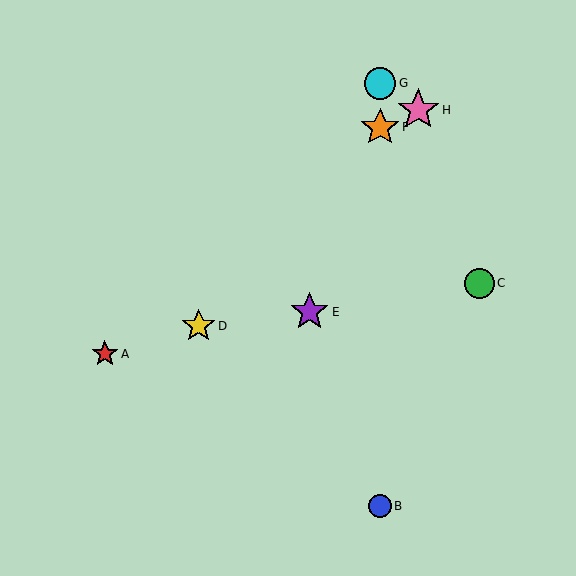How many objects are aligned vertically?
3 objects (B, F, G) are aligned vertically.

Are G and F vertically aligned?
Yes, both are at x≈380.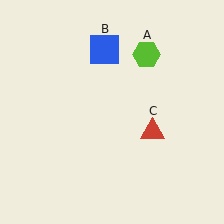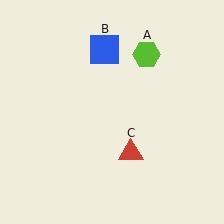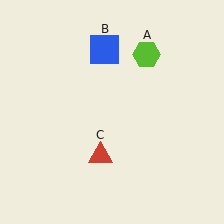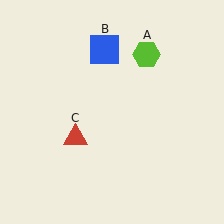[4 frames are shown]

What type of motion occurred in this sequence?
The red triangle (object C) rotated clockwise around the center of the scene.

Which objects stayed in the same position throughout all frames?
Lime hexagon (object A) and blue square (object B) remained stationary.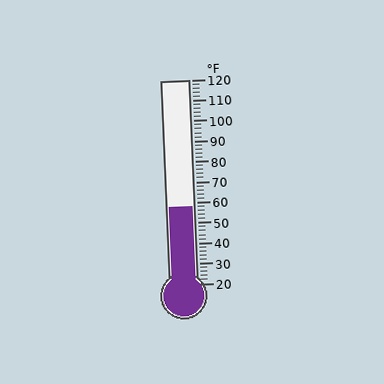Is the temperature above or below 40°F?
The temperature is above 40°F.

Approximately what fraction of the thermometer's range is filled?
The thermometer is filled to approximately 40% of its range.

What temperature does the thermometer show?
The thermometer shows approximately 58°F.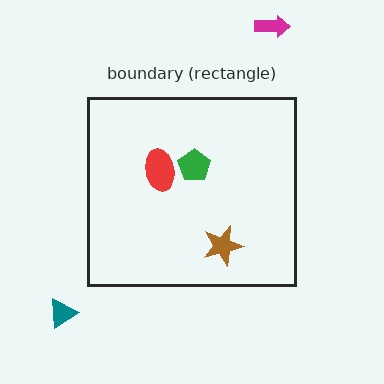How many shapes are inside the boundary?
3 inside, 2 outside.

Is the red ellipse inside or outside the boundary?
Inside.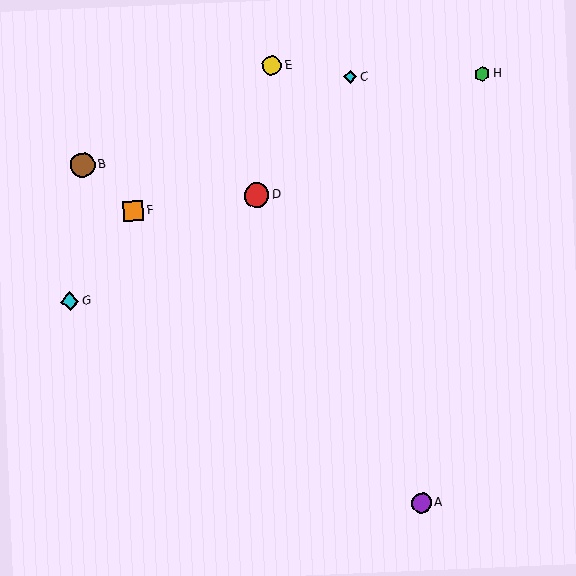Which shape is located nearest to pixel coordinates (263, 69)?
The yellow circle (labeled E) at (272, 66) is nearest to that location.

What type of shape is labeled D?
Shape D is a red circle.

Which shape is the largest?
The red circle (labeled D) is the largest.